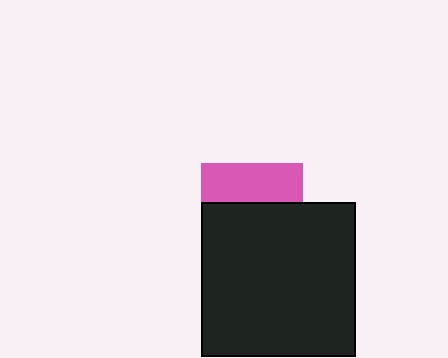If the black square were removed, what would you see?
You would see the complete pink square.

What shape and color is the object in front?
The object in front is a black square.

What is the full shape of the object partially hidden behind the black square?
The partially hidden object is a pink square.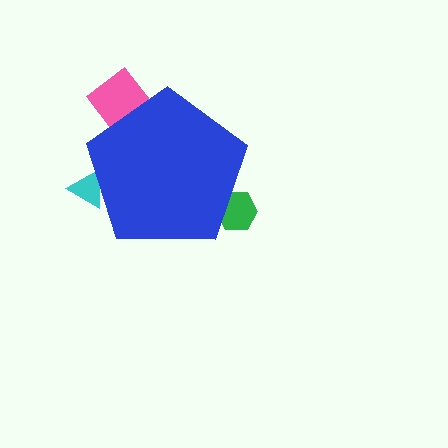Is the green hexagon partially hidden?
Yes, the green hexagon is partially hidden behind the blue pentagon.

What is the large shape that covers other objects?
A blue pentagon.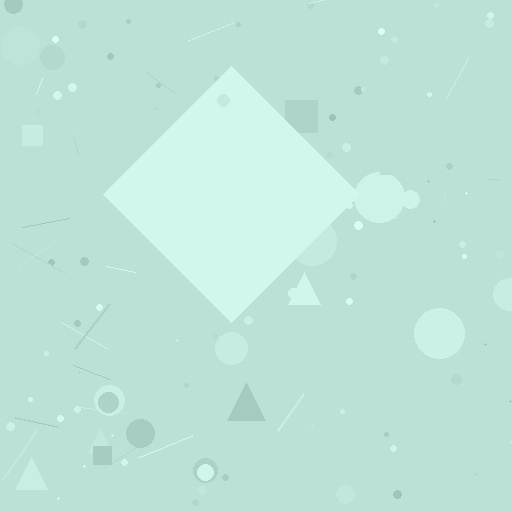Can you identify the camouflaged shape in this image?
The camouflaged shape is a diamond.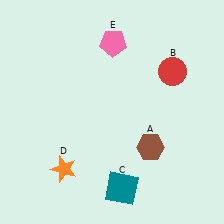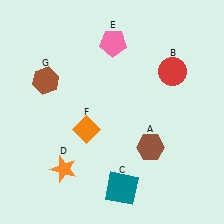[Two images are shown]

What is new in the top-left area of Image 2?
A brown hexagon (G) was added in the top-left area of Image 2.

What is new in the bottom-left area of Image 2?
An orange diamond (F) was added in the bottom-left area of Image 2.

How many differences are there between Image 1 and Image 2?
There are 2 differences between the two images.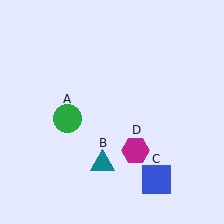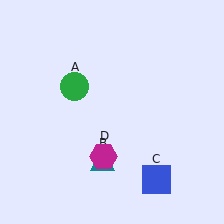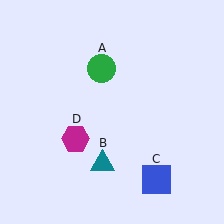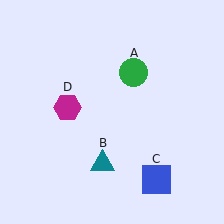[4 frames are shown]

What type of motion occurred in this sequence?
The green circle (object A), magenta hexagon (object D) rotated clockwise around the center of the scene.